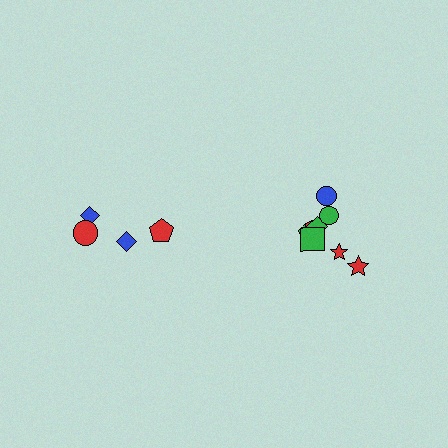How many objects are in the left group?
There are 4 objects.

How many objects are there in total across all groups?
There are 12 objects.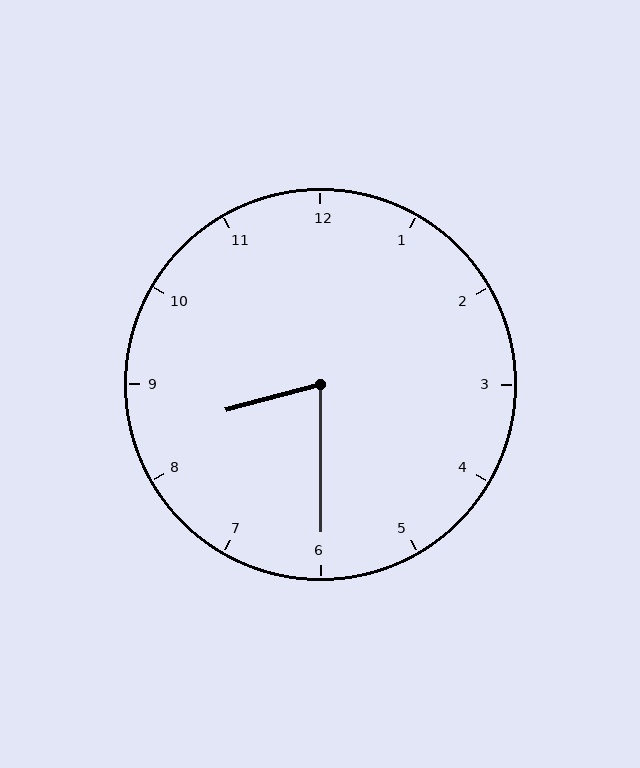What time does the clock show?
8:30.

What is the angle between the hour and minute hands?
Approximately 75 degrees.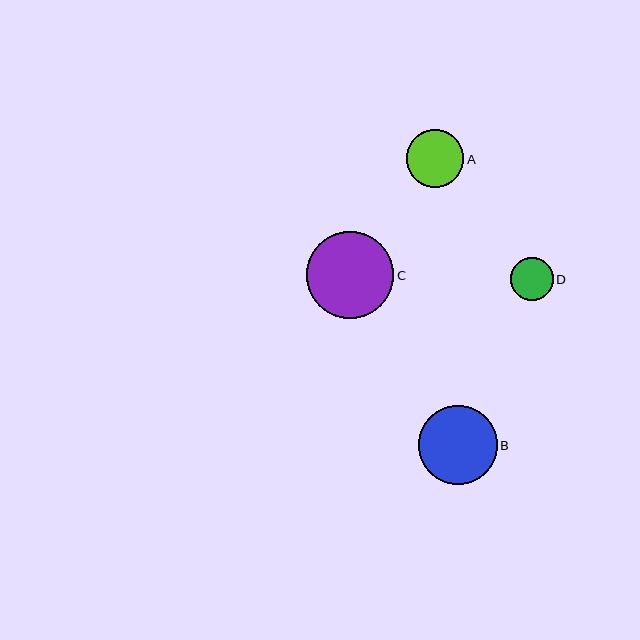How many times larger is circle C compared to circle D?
Circle C is approximately 2.0 times the size of circle D.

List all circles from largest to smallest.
From largest to smallest: C, B, A, D.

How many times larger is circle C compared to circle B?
Circle C is approximately 1.1 times the size of circle B.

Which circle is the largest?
Circle C is the largest with a size of approximately 87 pixels.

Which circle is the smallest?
Circle D is the smallest with a size of approximately 43 pixels.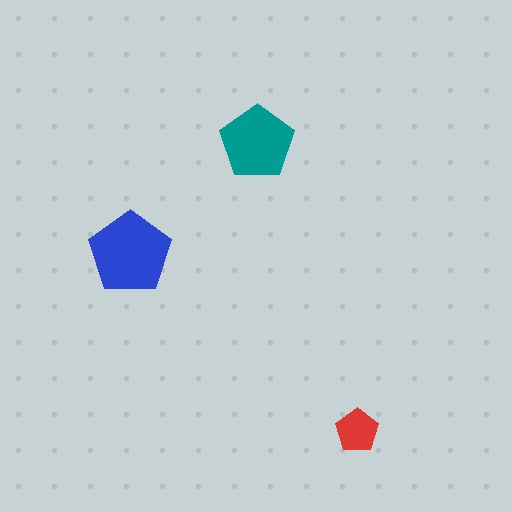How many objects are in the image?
There are 3 objects in the image.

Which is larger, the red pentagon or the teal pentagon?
The teal one.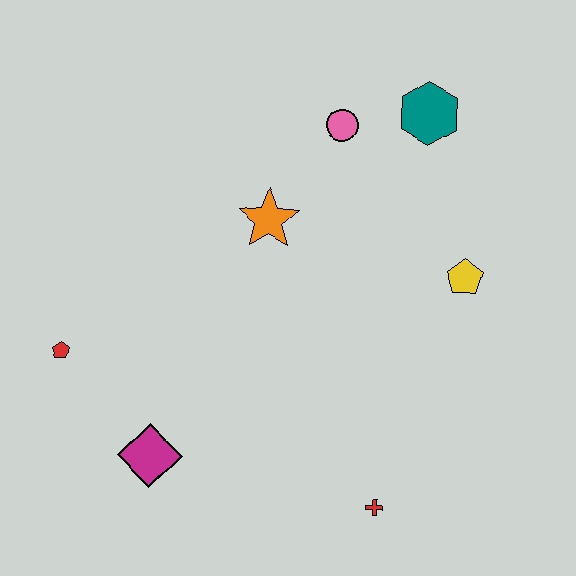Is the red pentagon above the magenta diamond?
Yes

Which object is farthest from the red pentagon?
The teal hexagon is farthest from the red pentagon.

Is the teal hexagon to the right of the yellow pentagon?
No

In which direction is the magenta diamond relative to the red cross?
The magenta diamond is to the left of the red cross.